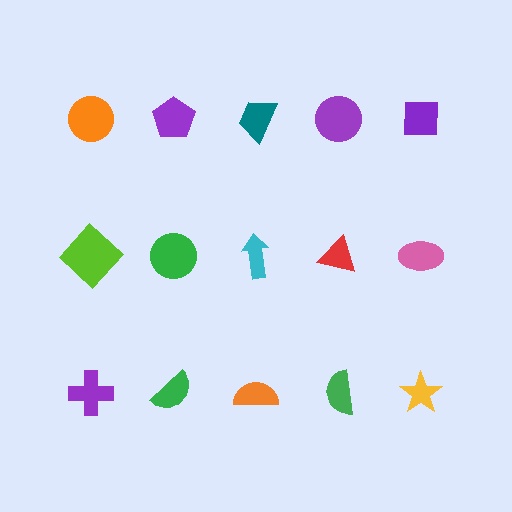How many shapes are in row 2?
5 shapes.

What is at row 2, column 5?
A pink ellipse.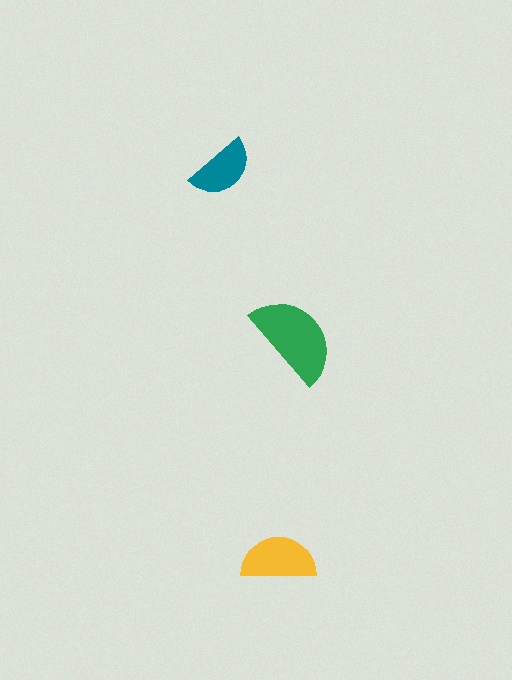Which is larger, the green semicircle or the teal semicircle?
The green one.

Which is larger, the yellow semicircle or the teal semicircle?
The yellow one.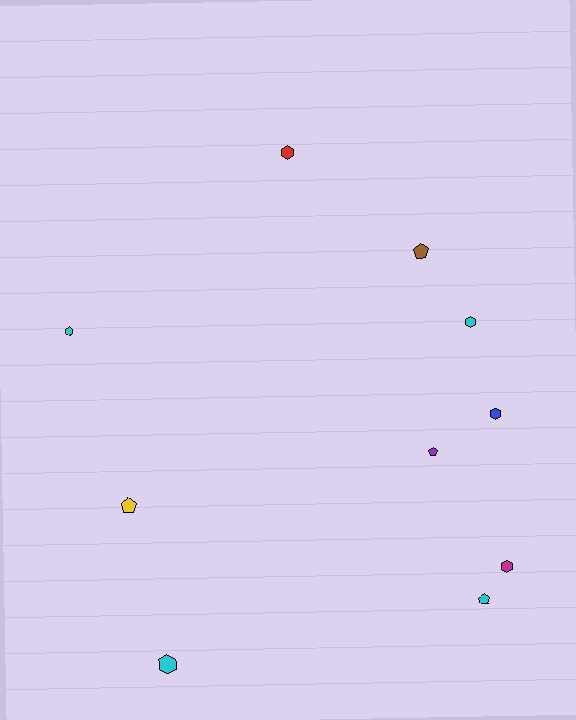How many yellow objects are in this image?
There is 1 yellow object.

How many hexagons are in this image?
There are 6 hexagons.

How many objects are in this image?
There are 10 objects.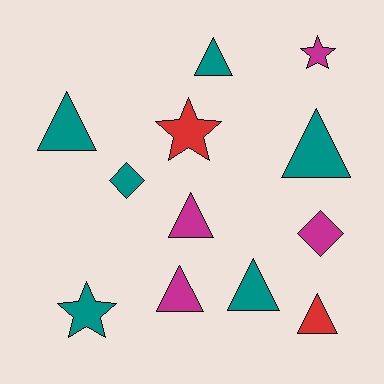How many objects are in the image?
There are 12 objects.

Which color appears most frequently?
Teal, with 6 objects.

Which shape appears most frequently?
Triangle, with 7 objects.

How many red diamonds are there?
There are no red diamonds.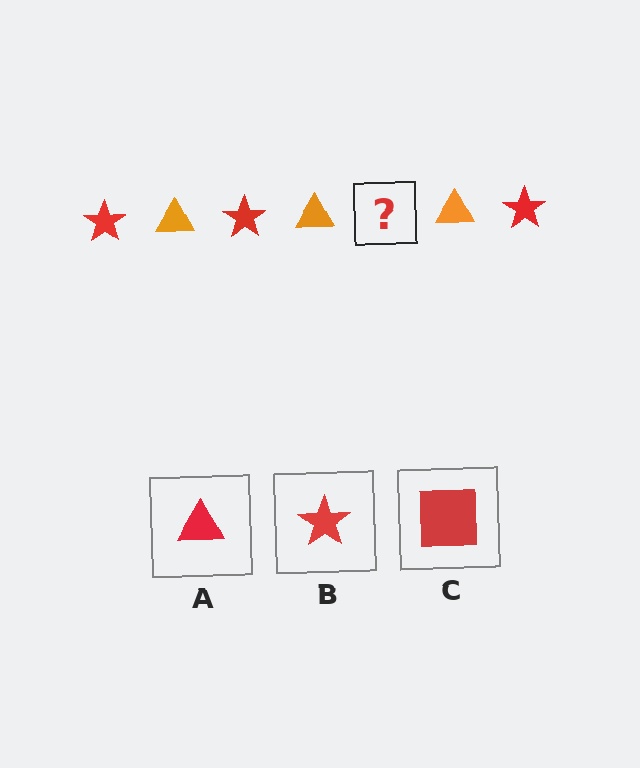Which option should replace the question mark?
Option B.